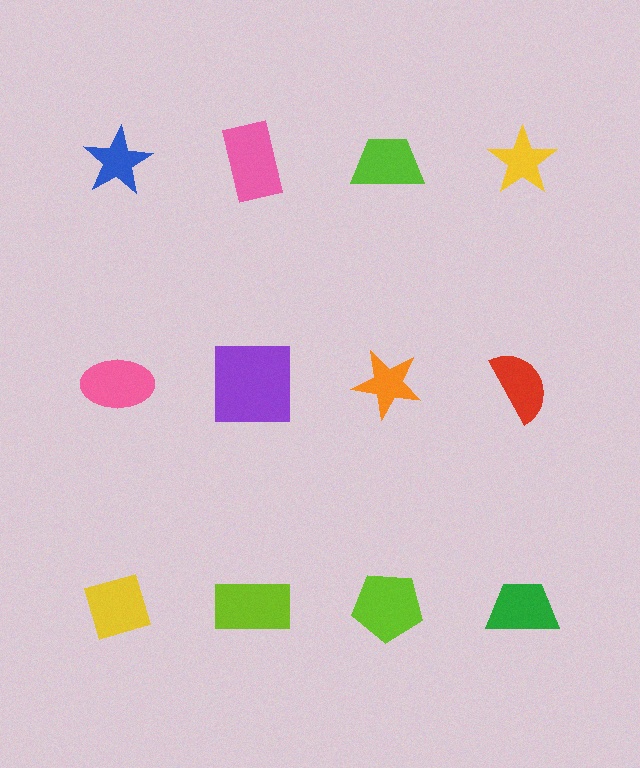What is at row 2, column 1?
A pink ellipse.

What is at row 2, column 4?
A red semicircle.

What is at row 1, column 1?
A blue star.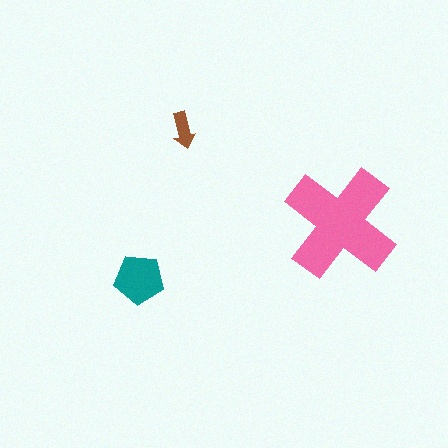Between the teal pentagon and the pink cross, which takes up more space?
The pink cross.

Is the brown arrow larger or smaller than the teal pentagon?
Smaller.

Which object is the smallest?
The brown arrow.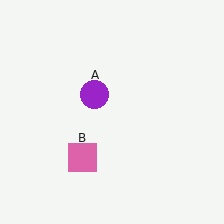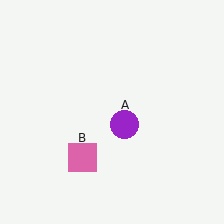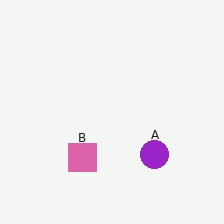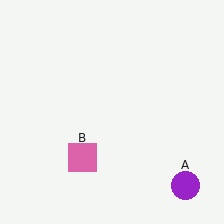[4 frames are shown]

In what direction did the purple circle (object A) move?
The purple circle (object A) moved down and to the right.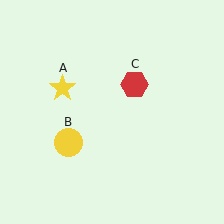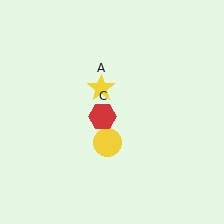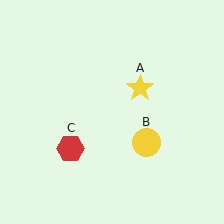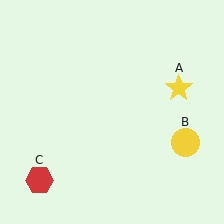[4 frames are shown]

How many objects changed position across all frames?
3 objects changed position: yellow star (object A), yellow circle (object B), red hexagon (object C).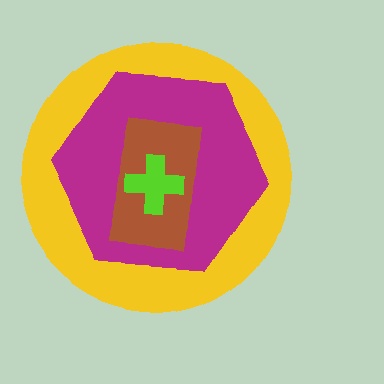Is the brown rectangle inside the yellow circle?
Yes.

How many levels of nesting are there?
4.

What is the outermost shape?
The yellow circle.